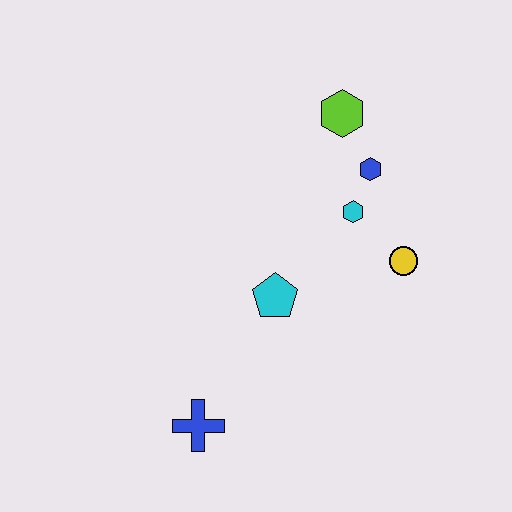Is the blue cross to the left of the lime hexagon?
Yes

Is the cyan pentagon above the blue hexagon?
No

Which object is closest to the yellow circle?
The cyan hexagon is closest to the yellow circle.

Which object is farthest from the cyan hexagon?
The blue cross is farthest from the cyan hexagon.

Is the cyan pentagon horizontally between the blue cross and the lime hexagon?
Yes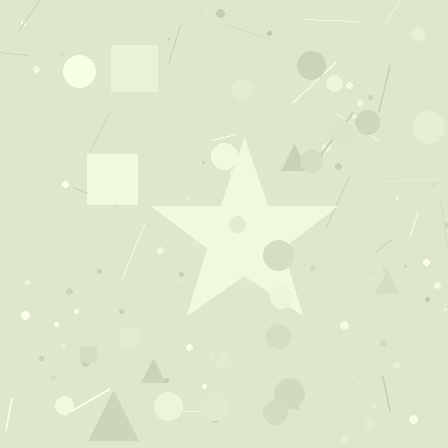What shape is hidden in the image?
A star is hidden in the image.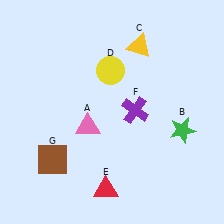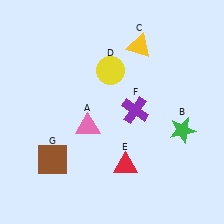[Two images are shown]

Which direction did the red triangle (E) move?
The red triangle (E) moved up.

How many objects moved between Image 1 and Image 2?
1 object moved between the two images.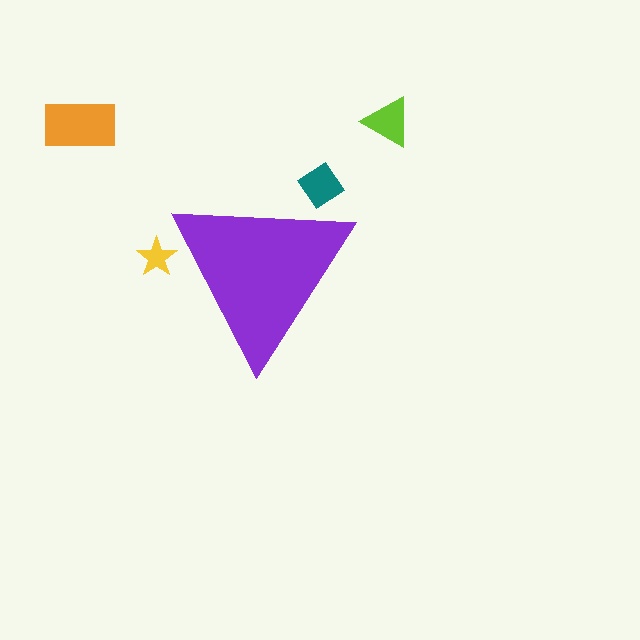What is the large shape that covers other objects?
A purple triangle.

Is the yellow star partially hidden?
Yes, the yellow star is partially hidden behind the purple triangle.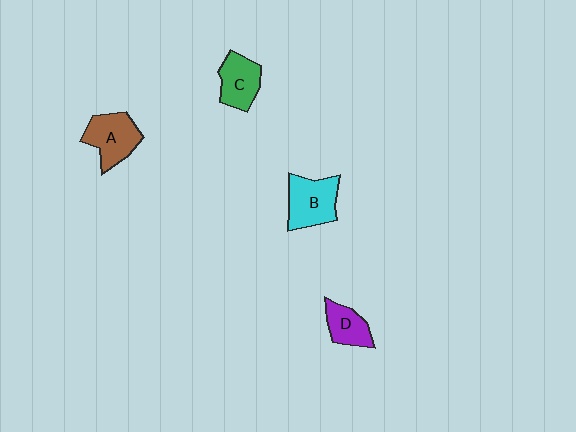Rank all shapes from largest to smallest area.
From largest to smallest: B (cyan), A (brown), C (green), D (purple).